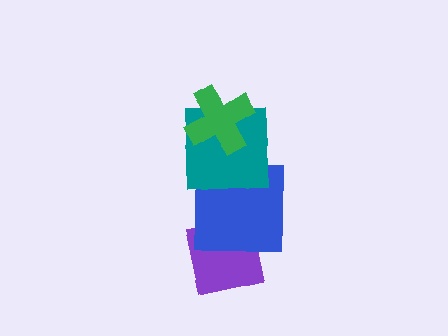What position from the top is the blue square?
The blue square is 3rd from the top.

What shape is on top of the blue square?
The teal square is on top of the blue square.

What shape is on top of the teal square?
The green cross is on top of the teal square.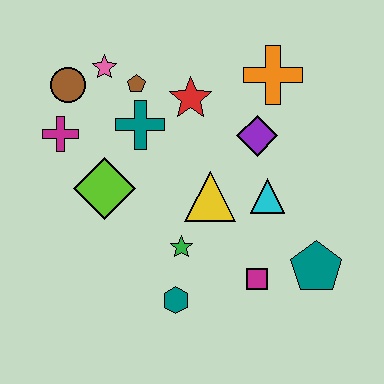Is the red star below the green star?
No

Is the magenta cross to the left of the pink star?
Yes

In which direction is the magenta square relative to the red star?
The magenta square is below the red star.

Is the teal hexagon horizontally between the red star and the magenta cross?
Yes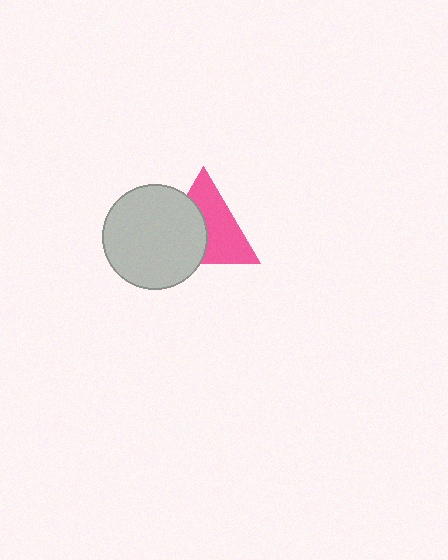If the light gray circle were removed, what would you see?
You would see the complete pink triangle.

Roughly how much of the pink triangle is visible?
About half of it is visible (roughly 55%).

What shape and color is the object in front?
The object in front is a light gray circle.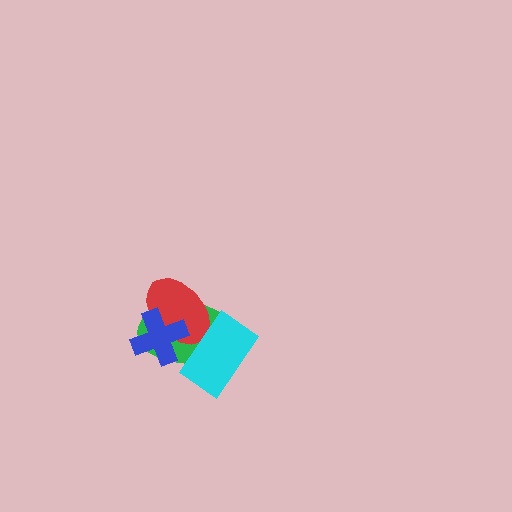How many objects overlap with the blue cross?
2 objects overlap with the blue cross.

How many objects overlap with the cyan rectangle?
2 objects overlap with the cyan rectangle.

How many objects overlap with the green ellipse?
3 objects overlap with the green ellipse.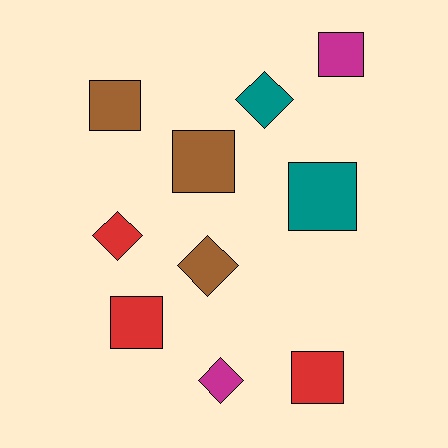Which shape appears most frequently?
Square, with 6 objects.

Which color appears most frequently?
Red, with 3 objects.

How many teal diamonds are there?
There is 1 teal diamond.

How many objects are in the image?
There are 10 objects.